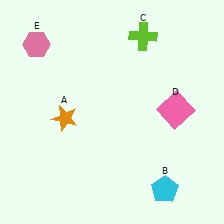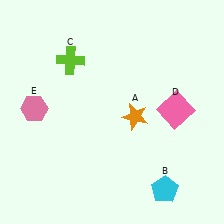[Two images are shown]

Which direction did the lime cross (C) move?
The lime cross (C) moved left.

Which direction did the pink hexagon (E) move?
The pink hexagon (E) moved down.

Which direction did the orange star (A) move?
The orange star (A) moved right.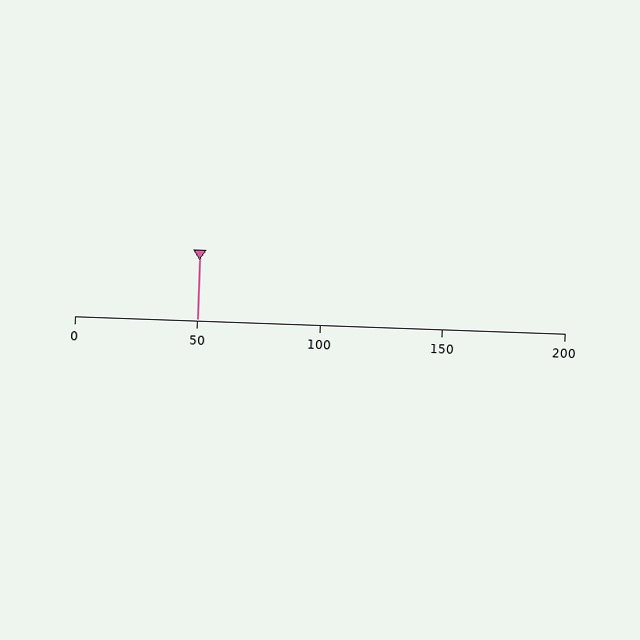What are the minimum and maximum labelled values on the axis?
The axis runs from 0 to 200.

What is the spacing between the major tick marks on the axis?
The major ticks are spaced 50 apart.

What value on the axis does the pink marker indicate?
The marker indicates approximately 50.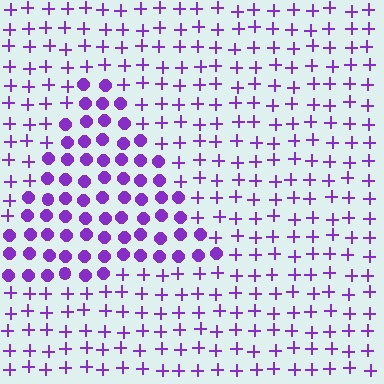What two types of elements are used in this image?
The image uses circles inside the triangle region and plus signs outside it.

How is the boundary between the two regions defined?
The boundary is defined by a change in element shape: circles inside vs. plus signs outside. All elements share the same color and spacing.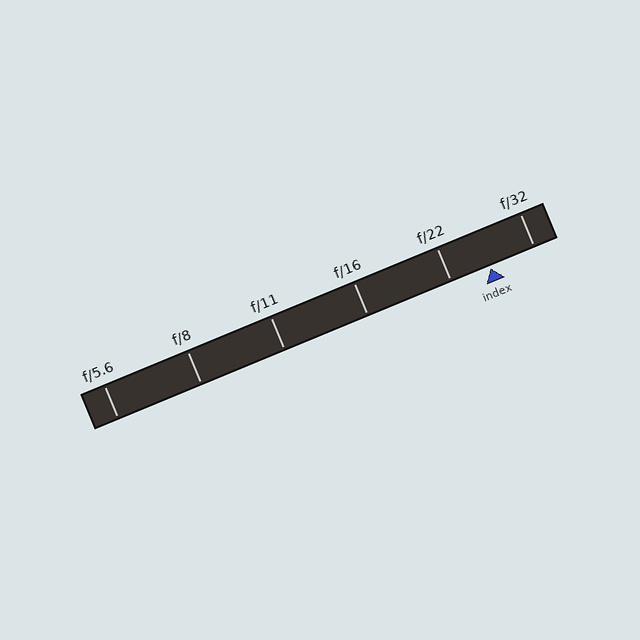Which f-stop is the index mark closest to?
The index mark is closest to f/22.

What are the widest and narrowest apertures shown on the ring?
The widest aperture shown is f/5.6 and the narrowest is f/32.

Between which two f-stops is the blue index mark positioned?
The index mark is between f/22 and f/32.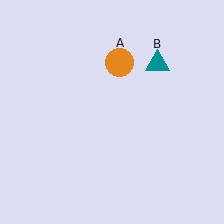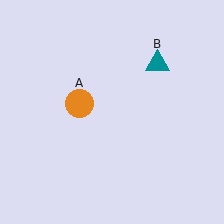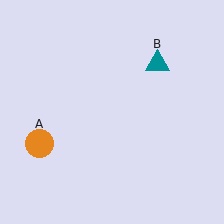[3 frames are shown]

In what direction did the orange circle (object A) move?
The orange circle (object A) moved down and to the left.